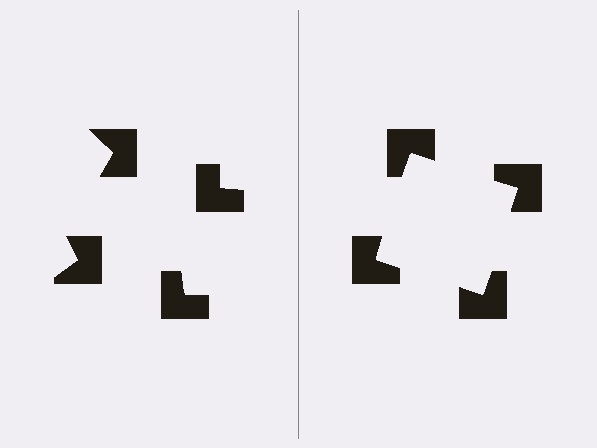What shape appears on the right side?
An illusory square.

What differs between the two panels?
The notched squares are positioned identically on both sides; only the wedge orientations differ. On the right they align to a square; on the left they are misaligned.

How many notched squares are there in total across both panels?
8 — 4 on each side.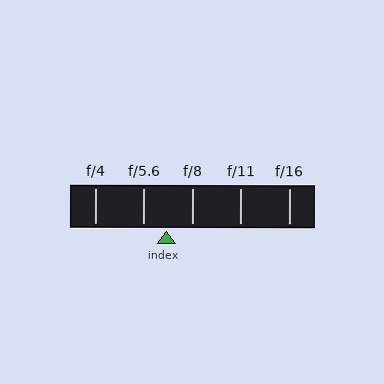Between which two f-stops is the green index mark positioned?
The index mark is between f/5.6 and f/8.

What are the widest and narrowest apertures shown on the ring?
The widest aperture shown is f/4 and the narrowest is f/16.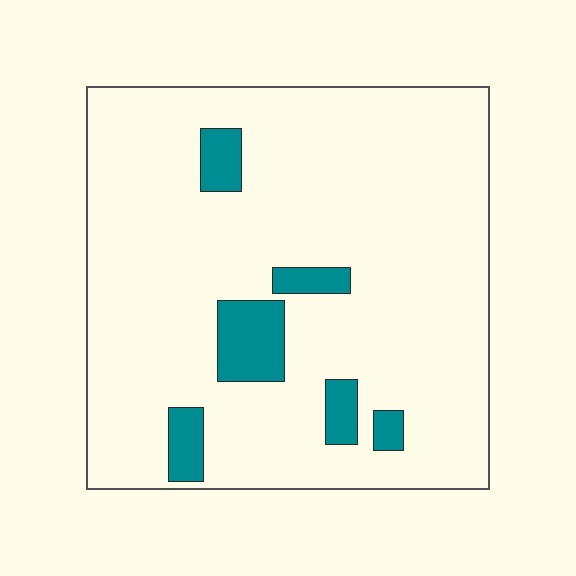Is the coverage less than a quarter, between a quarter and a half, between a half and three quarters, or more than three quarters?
Less than a quarter.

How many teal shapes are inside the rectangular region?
6.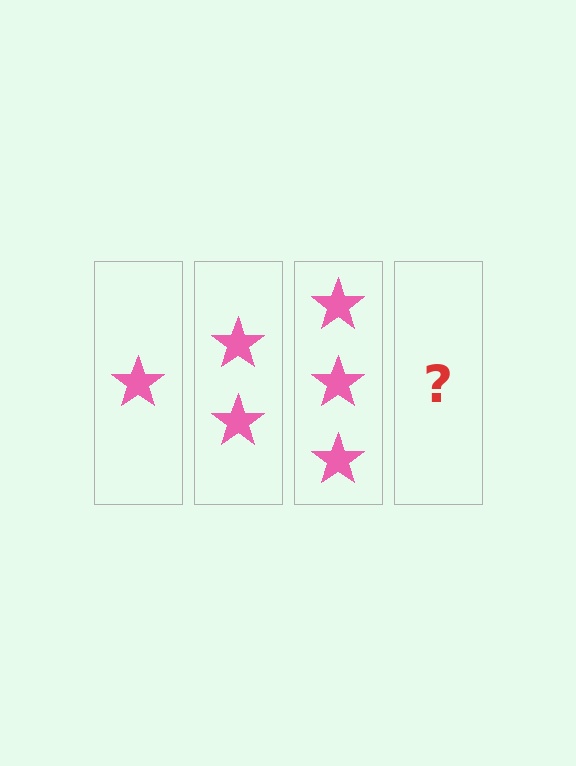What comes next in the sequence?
The next element should be 4 stars.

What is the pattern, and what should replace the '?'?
The pattern is that each step adds one more star. The '?' should be 4 stars.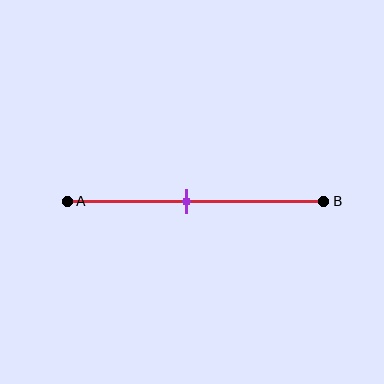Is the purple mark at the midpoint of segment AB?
No, the mark is at about 45% from A, not at the 50% midpoint.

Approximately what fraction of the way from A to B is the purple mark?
The purple mark is approximately 45% of the way from A to B.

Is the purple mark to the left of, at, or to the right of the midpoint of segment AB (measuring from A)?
The purple mark is to the left of the midpoint of segment AB.